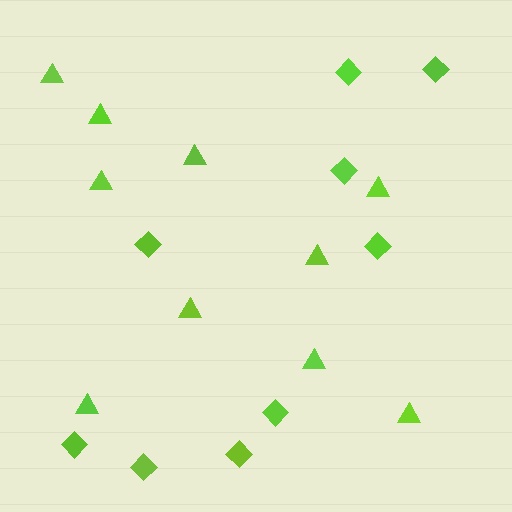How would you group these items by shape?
There are 2 groups: one group of triangles (10) and one group of diamonds (9).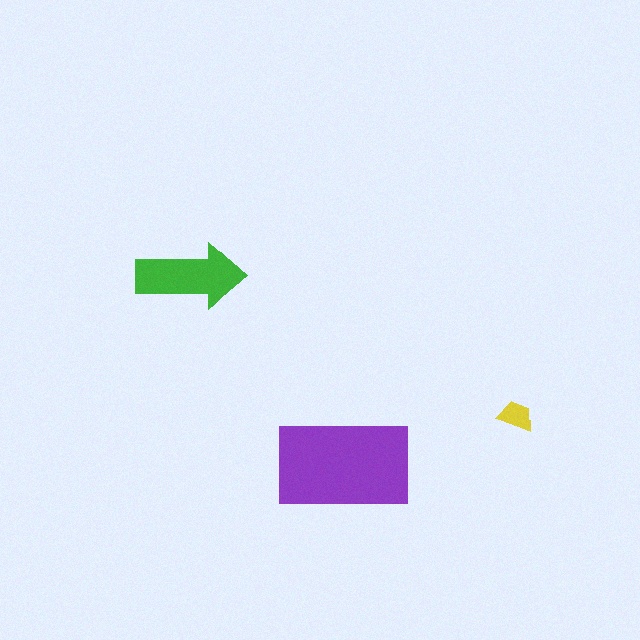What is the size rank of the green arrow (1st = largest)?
2nd.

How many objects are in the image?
There are 3 objects in the image.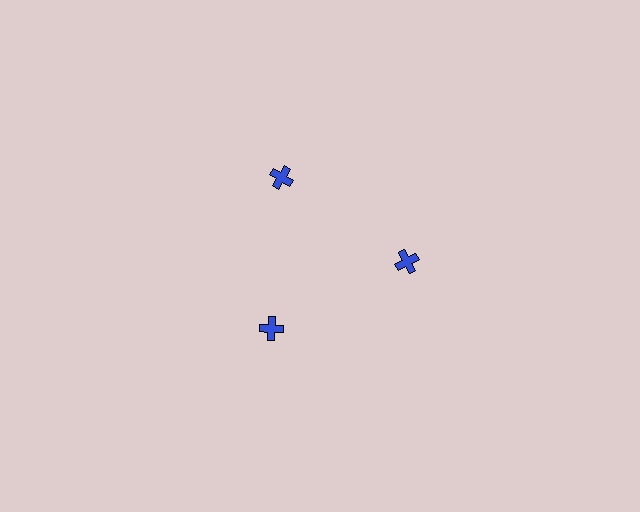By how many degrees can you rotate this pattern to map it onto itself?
The pattern maps onto itself every 120 degrees of rotation.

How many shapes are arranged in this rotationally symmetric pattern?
There are 3 shapes, arranged in 3 groups of 1.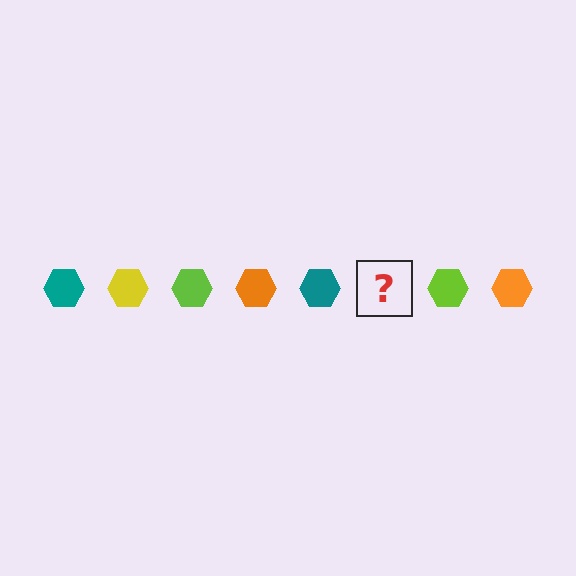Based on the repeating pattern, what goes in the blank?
The blank should be a yellow hexagon.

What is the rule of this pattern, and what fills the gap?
The rule is that the pattern cycles through teal, yellow, lime, orange hexagons. The gap should be filled with a yellow hexagon.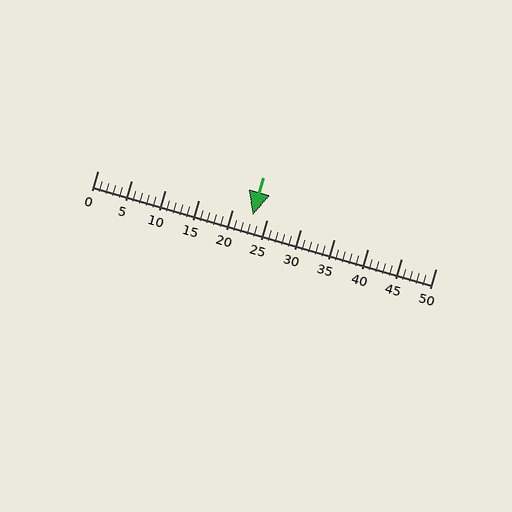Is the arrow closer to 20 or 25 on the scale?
The arrow is closer to 25.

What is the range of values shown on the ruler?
The ruler shows values from 0 to 50.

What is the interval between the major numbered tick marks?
The major tick marks are spaced 5 units apart.